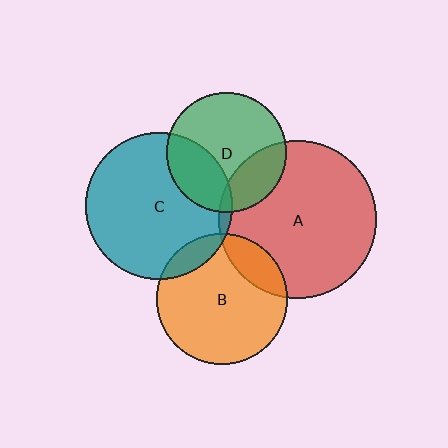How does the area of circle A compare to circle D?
Approximately 1.7 times.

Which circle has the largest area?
Circle A (red).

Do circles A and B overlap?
Yes.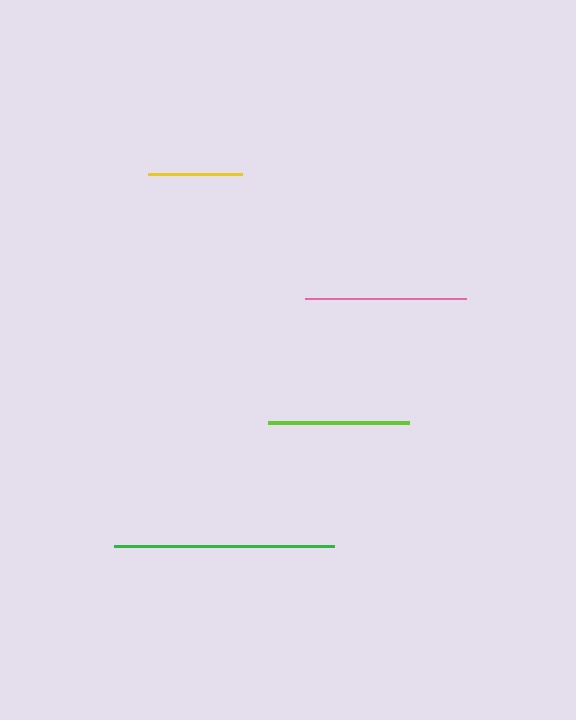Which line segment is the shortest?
The yellow line is the shortest at approximately 94 pixels.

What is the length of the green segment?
The green segment is approximately 221 pixels long.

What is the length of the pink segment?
The pink segment is approximately 161 pixels long.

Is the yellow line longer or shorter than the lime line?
The lime line is longer than the yellow line.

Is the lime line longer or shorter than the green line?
The green line is longer than the lime line.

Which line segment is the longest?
The green line is the longest at approximately 221 pixels.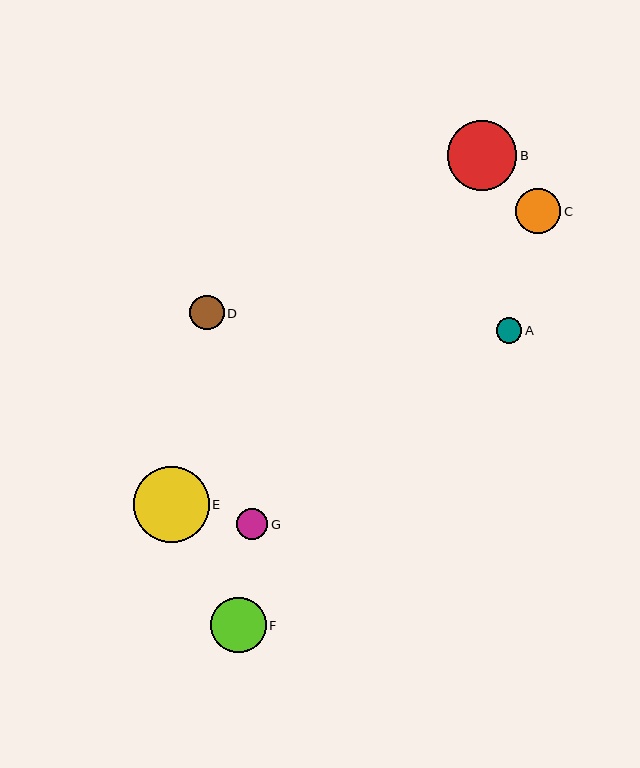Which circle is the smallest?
Circle A is the smallest with a size of approximately 26 pixels.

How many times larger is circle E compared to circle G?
Circle E is approximately 2.4 times the size of circle G.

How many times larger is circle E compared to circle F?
Circle E is approximately 1.4 times the size of circle F.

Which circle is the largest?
Circle E is the largest with a size of approximately 75 pixels.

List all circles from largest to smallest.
From largest to smallest: E, B, F, C, D, G, A.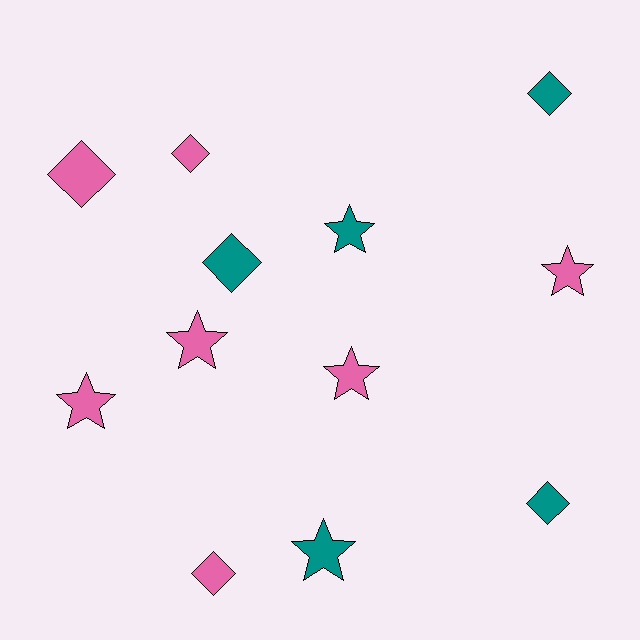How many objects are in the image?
There are 12 objects.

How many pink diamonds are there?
There are 3 pink diamonds.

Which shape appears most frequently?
Star, with 6 objects.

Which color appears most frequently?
Pink, with 7 objects.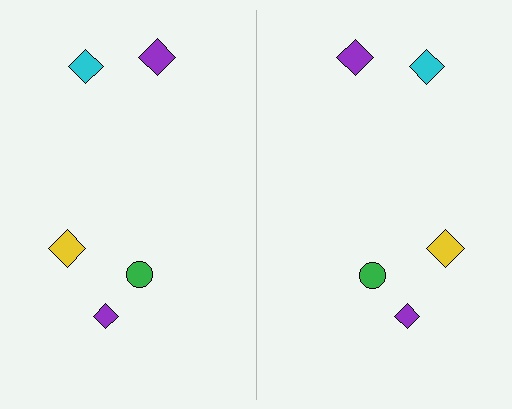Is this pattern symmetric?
Yes, this pattern has bilateral (reflection) symmetry.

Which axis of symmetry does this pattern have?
The pattern has a vertical axis of symmetry running through the center of the image.